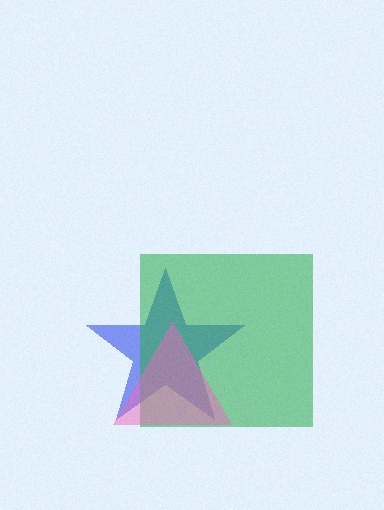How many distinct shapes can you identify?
There are 3 distinct shapes: a blue star, a green square, a pink triangle.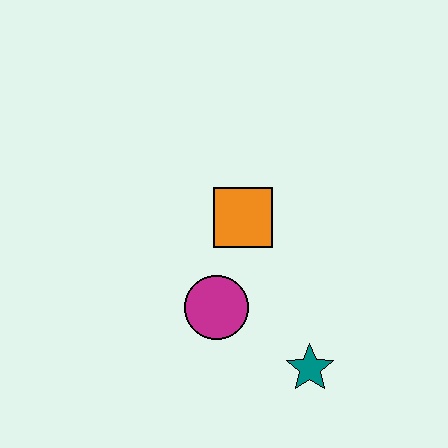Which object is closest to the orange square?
The magenta circle is closest to the orange square.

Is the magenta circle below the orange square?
Yes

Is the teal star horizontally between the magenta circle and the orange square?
No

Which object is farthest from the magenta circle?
The teal star is farthest from the magenta circle.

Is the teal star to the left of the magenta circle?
No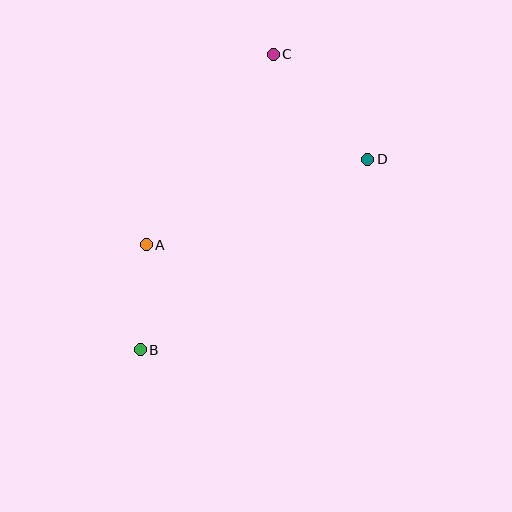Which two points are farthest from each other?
Points B and C are farthest from each other.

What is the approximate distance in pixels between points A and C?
The distance between A and C is approximately 229 pixels.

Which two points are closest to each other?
Points A and B are closest to each other.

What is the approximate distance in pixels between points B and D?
The distance between B and D is approximately 297 pixels.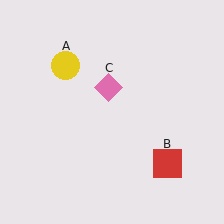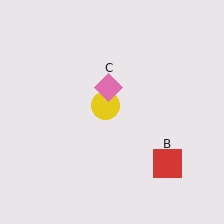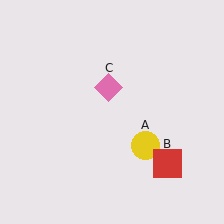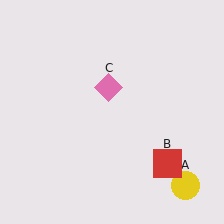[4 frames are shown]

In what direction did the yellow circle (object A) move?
The yellow circle (object A) moved down and to the right.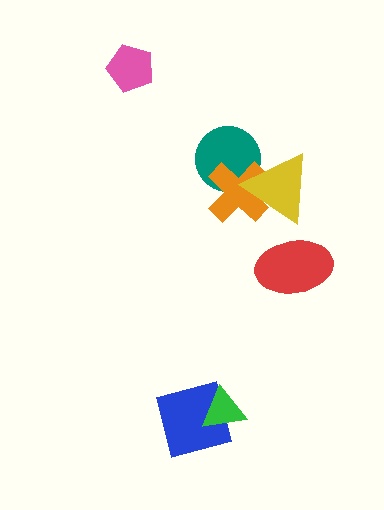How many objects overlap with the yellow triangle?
2 objects overlap with the yellow triangle.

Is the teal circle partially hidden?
Yes, it is partially covered by another shape.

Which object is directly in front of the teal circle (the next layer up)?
The orange cross is directly in front of the teal circle.